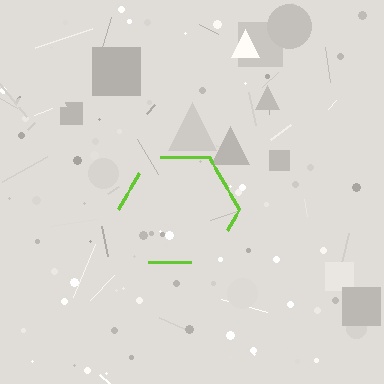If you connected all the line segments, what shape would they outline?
They would outline a hexagon.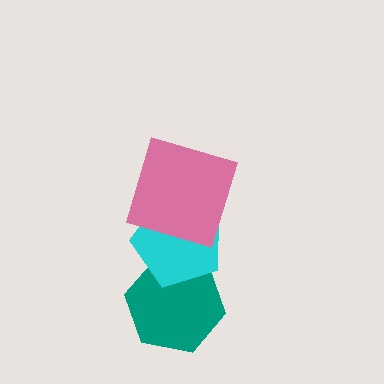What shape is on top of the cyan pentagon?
The pink square is on top of the cyan pentagon.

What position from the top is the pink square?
The pink square is 1st from the top.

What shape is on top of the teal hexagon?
The cyan pentagon is on top of the teal hexagon.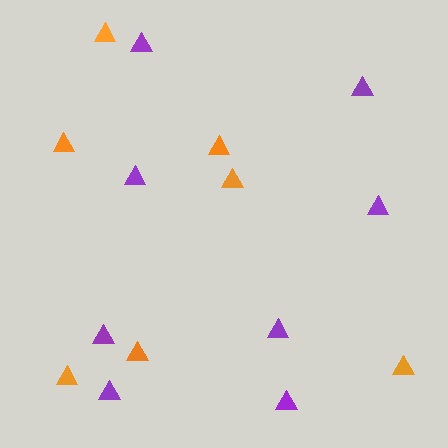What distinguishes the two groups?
There are 2 groups: one group of purple triangles (8) and one group of orange triangles (7).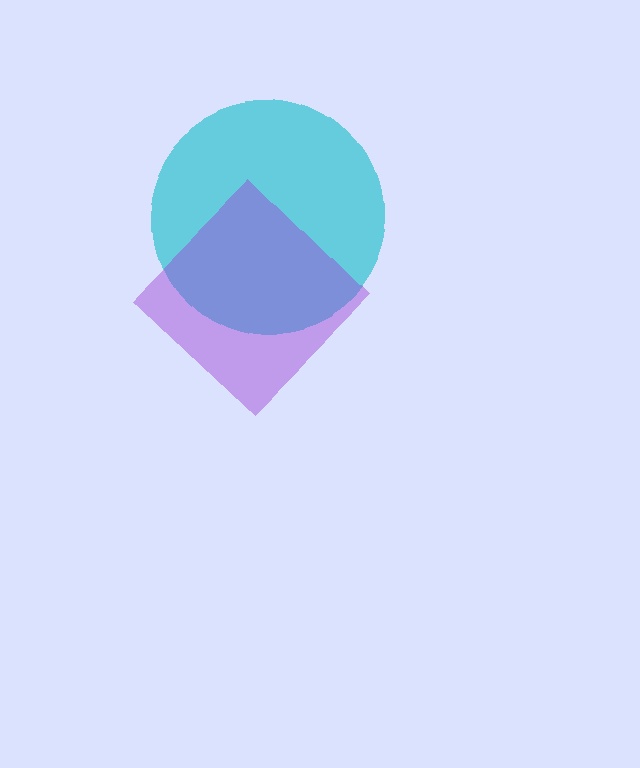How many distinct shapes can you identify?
There are 2 distinct shapes: a cyan circle, a purple diamond.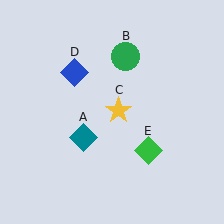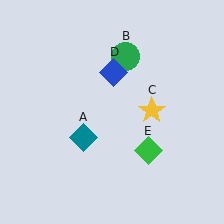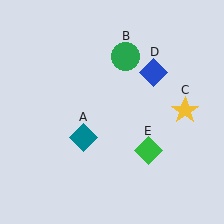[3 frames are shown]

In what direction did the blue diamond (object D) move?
The blue diamond (object D) moved right.